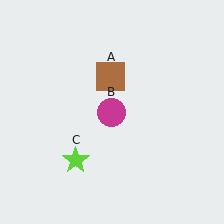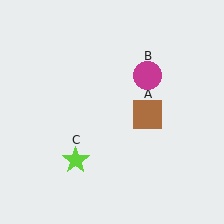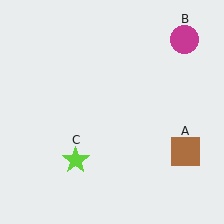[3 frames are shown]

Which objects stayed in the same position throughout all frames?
Lime star (object C) remained stationary.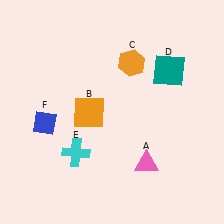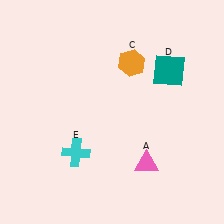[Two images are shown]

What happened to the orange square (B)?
The orange square (B) was removed in Image 2. It was in the bottom-left area of Image 1.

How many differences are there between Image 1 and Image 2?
There are 2 differences between the two images.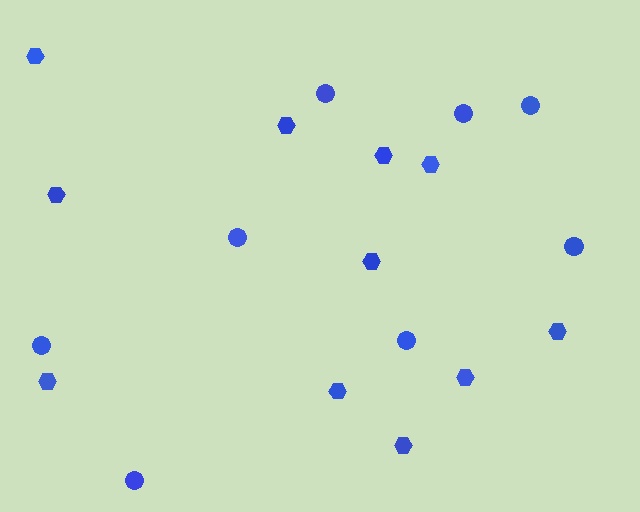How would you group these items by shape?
There are 2 groups: one group of hexagons (11) and one group of circles (8).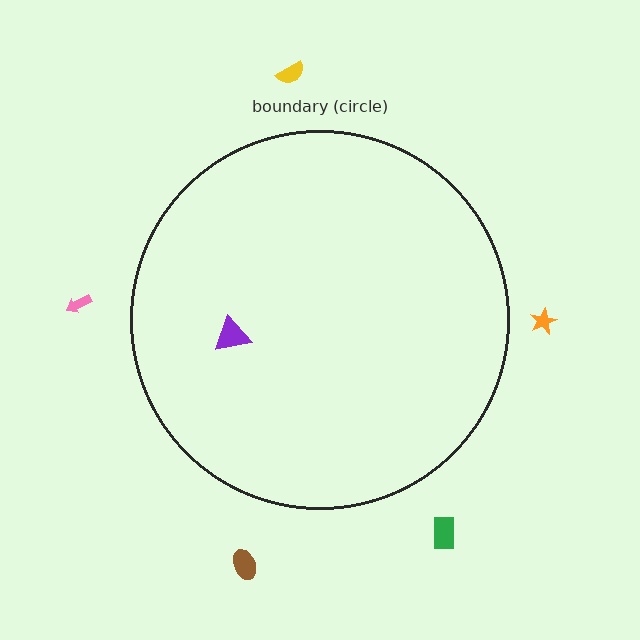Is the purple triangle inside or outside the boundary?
Inside.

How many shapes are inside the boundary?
1 inside, 5 outside.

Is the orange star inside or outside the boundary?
Outside.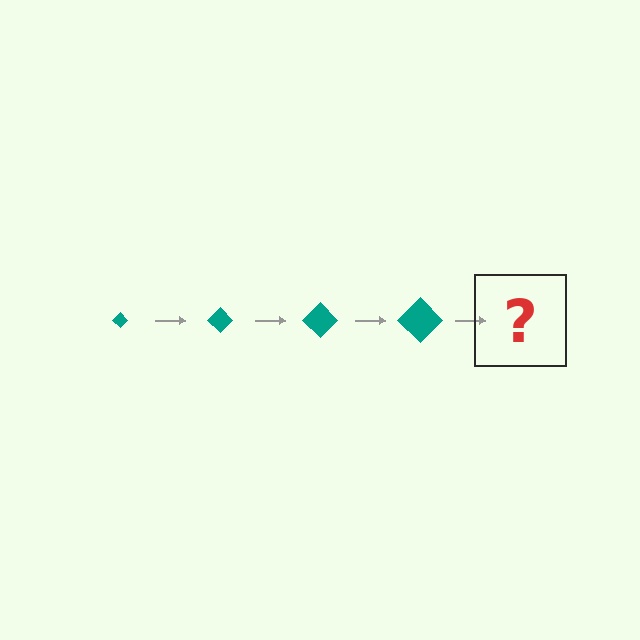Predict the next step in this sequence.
The next step is a teal diamond, larger than the previous one.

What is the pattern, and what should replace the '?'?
The pattern is that the diamond gets progressively larger each step. The '?' should be a teal diamond, larger than the previous one.